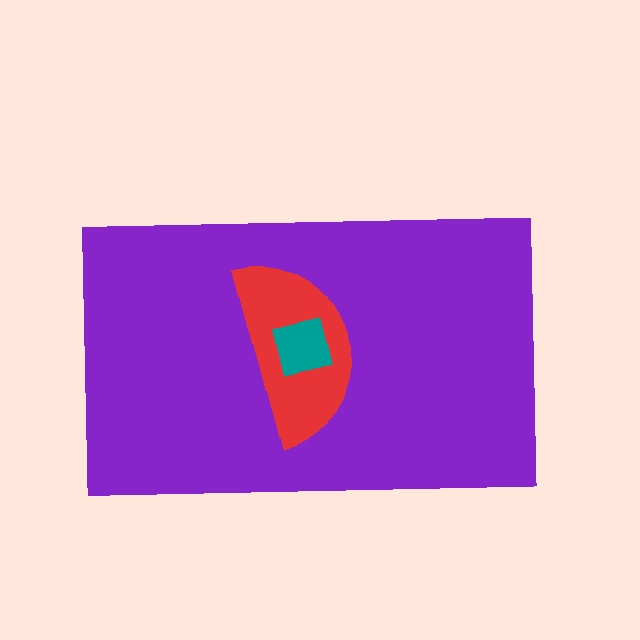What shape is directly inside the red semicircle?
The teal square.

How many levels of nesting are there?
3.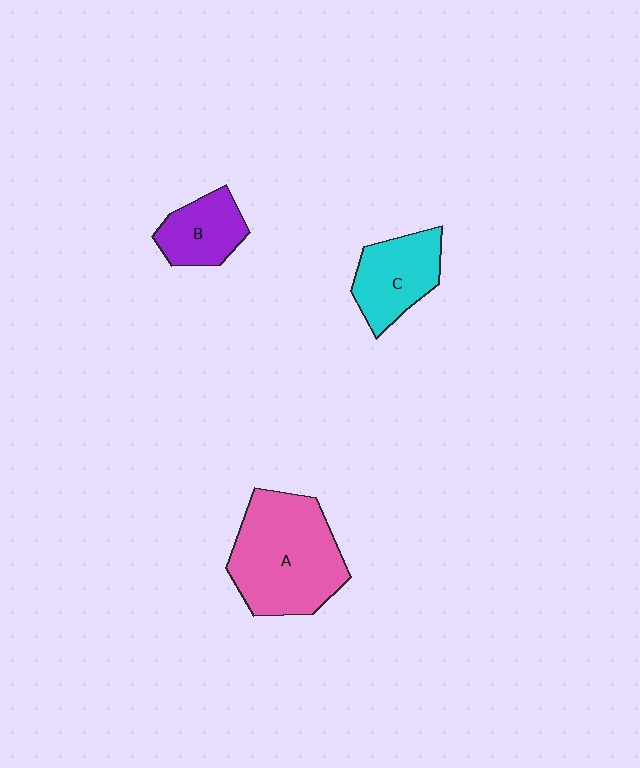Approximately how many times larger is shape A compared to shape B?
Approximately 2.3 times.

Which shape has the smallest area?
Shape B (purple).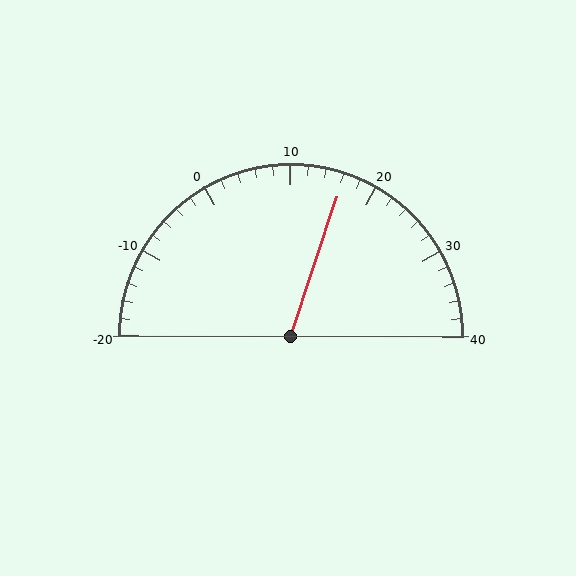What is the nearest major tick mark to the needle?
The nearest major tick mark is 20.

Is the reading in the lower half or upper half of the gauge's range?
The reading is in the upper half of the range (-20 to 40).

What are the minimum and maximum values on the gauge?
The gauge ranges from -20 to 40.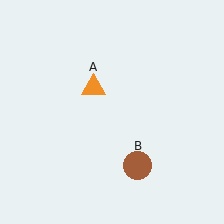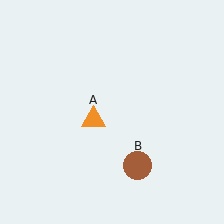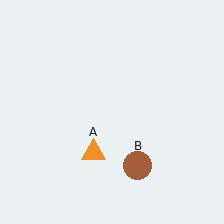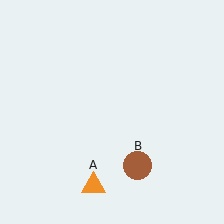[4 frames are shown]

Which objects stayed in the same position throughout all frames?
Brown circle (object B) remained stationary.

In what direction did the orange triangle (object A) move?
The orange triangle (object A) moved down.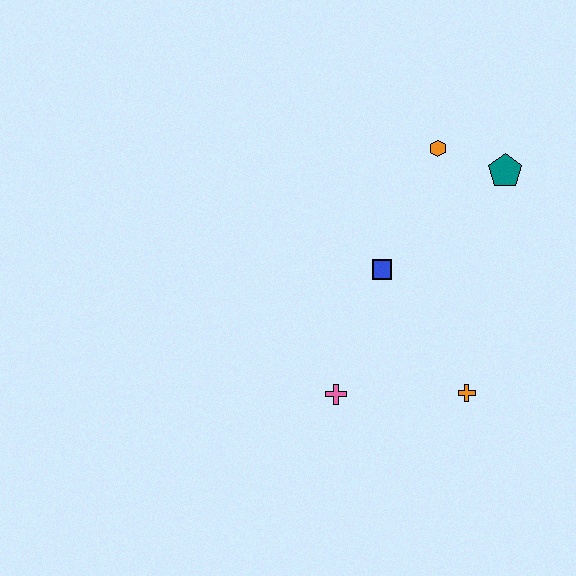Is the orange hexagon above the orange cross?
Yes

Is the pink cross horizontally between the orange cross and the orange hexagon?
No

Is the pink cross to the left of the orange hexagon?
Yes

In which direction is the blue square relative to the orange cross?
The blue square is above the orange cross.